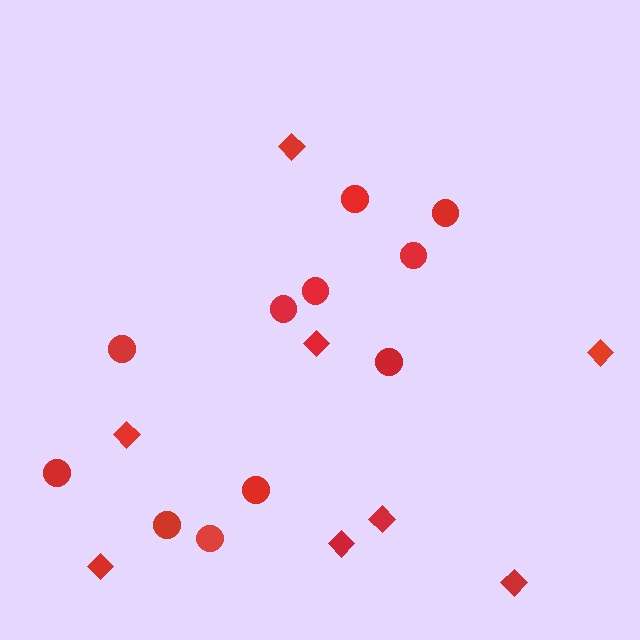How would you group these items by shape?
There are 2 groups: one group of diamonds (8) and one group of circles (11).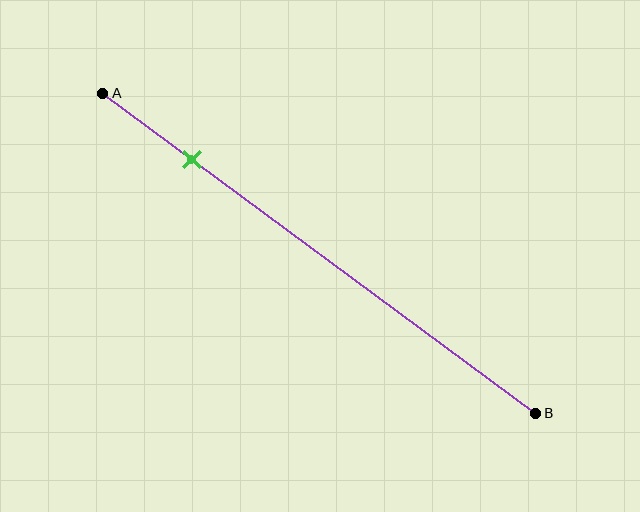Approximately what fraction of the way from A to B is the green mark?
The green mark is approximately 20% of the way from A to B.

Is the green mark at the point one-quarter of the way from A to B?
No, the mark is at about 20% from A, not at the 25% one-quarter point.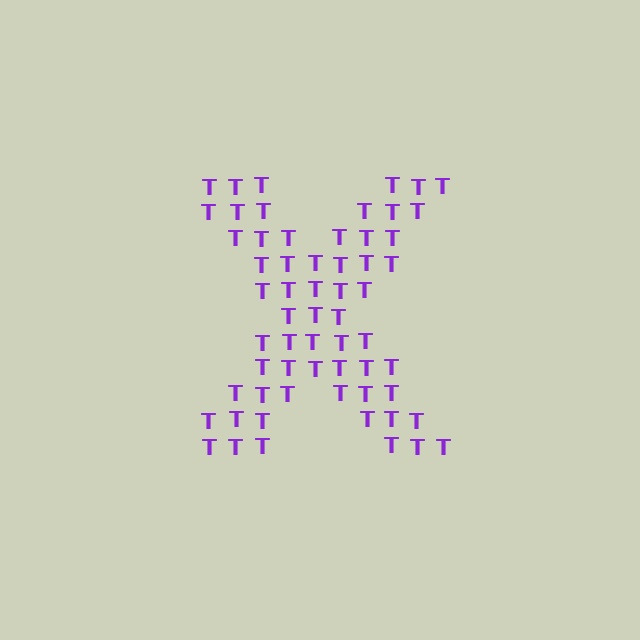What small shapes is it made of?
It is made of small letter T's.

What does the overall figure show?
The overall figure shows the letter X.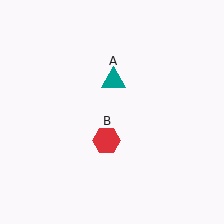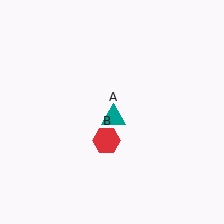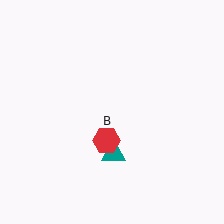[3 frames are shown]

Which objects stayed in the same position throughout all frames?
Red hexagon (object B) remained stationary.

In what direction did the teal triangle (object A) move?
The teal triangle (object A) moved down.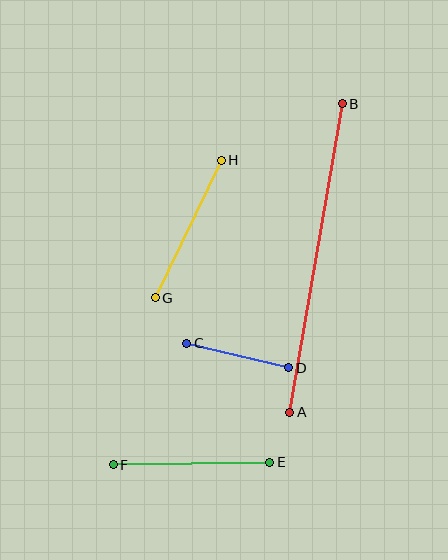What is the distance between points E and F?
The distance is approximately 156 pixels.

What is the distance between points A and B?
The distance is approximately 313 pixels.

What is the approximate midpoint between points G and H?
The midpoint is at approximately (188, 229) pixels.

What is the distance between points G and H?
The distance is approximately 153 pixels.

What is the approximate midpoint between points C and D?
The midpoint is at approximately (238, 355) pixels.